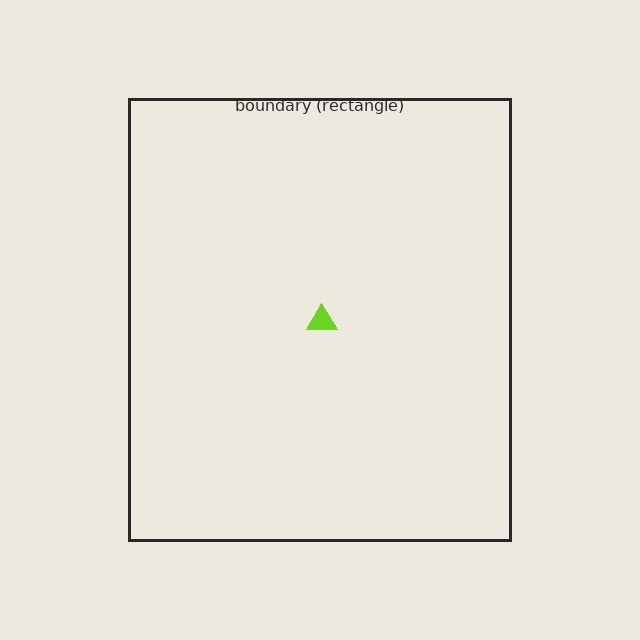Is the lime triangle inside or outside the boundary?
Inside.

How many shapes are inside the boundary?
1 inside, 0 outside.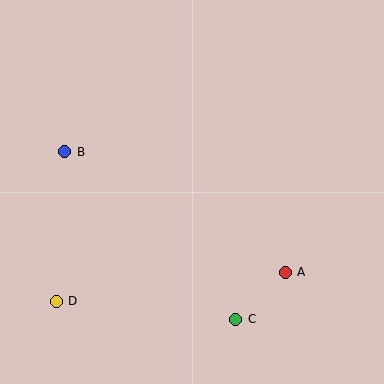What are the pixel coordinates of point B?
Point B is at (65, 152).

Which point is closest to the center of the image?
Point A at (285, 272) is closest to the center.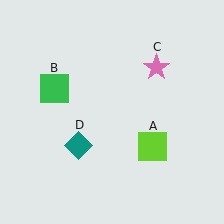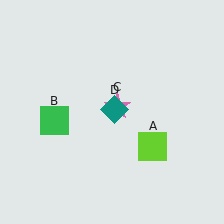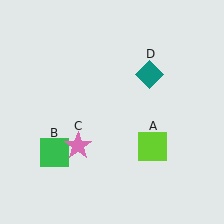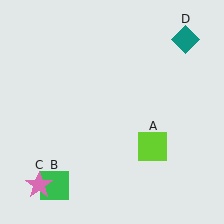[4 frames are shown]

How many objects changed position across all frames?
3 objects changed position: green square (object B), pink star (object C), teal diamond (object D).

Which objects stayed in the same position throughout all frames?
Lime square (object A) remained stationary.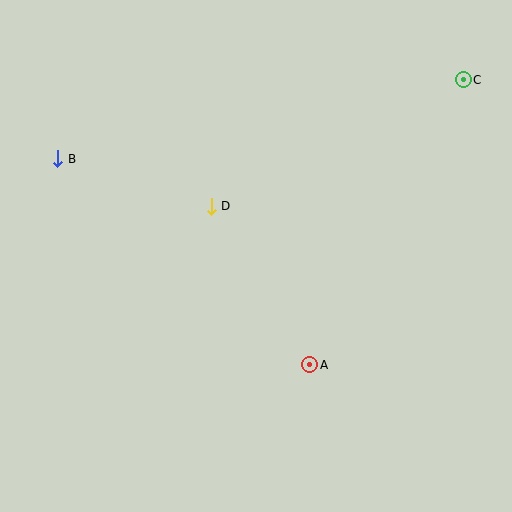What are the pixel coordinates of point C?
Point C is at (463, 80).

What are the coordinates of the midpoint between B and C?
The midpoint between B and C is at (260, 119).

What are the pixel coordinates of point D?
Point D is at (211, 206).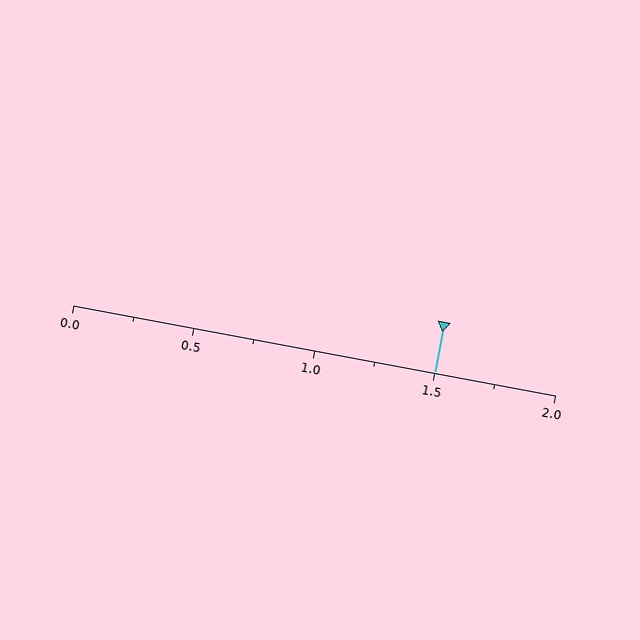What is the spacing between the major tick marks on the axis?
The major ticks are spaced 0.5 apart.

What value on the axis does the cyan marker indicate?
The marker indicates approximately 1.5.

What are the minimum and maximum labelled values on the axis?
The axis runs from 0.0 to 2.0.